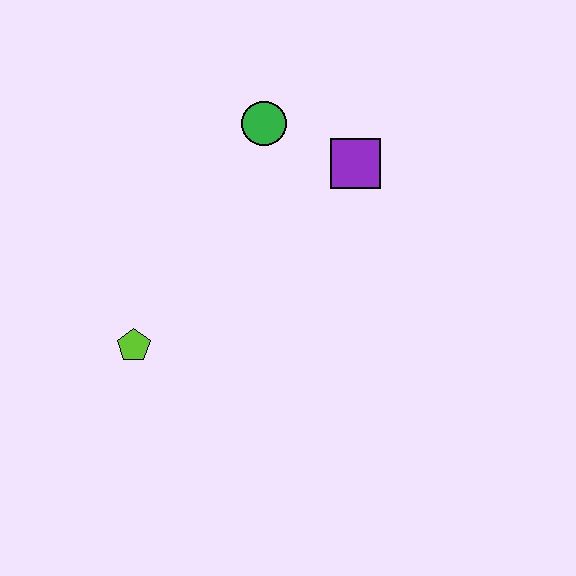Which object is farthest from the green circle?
The lime pentagon is farthest from the green circle.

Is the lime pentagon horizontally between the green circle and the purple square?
No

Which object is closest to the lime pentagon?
The green circle is closest to the lime pentagon.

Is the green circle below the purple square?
No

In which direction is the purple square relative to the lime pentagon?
The purple square is to the right of the lime pentagon.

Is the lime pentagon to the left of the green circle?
Yes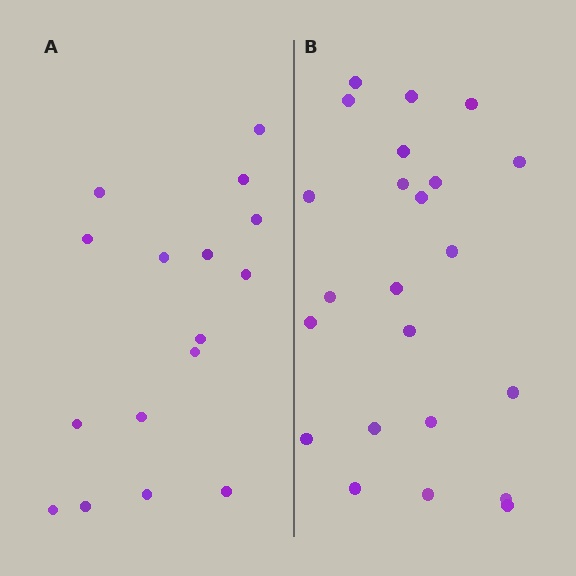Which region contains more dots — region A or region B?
Region B (the right region) has more dots.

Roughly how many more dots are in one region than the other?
Region B has roughly 8 or so more dots than region A.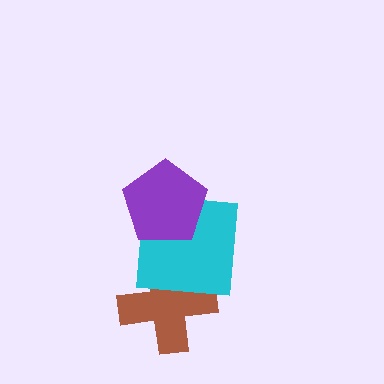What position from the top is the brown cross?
The brown cross is 3rd from the top.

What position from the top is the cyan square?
The cyan square is 2nd from the top.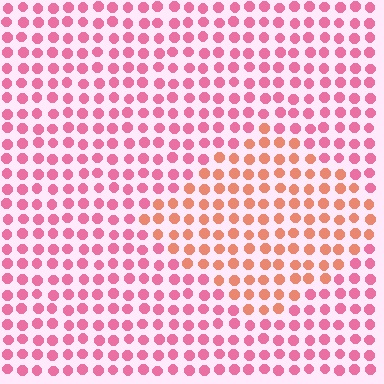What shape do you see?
I see a diamond.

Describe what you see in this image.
The image is filled with small pink elements in a uniform arrangement. A diamond-shaped region is visible where the elements are tinted to a slightly different hue, forming a subtle color boundary.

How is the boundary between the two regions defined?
The boundary is defined purely by a slight shift in hue (about 36 degrees). Spacing, size, and orientation are identical on both sides.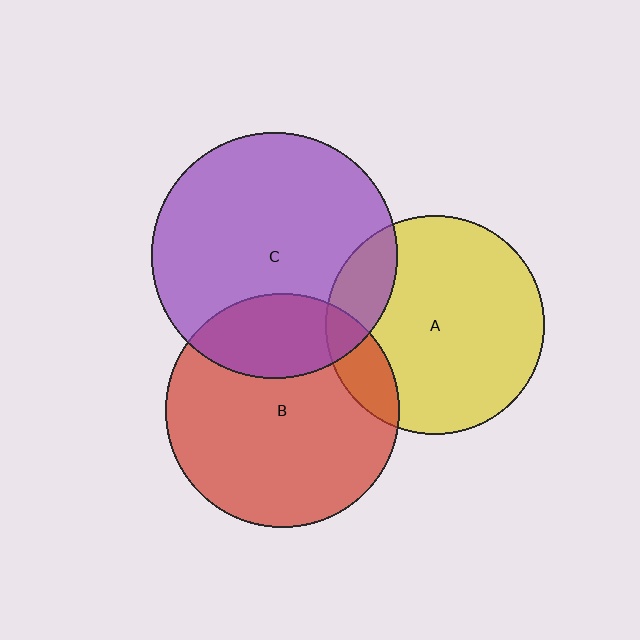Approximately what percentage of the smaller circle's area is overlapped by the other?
Approximately 15%.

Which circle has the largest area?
Circle C (purple).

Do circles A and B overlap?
Yes.